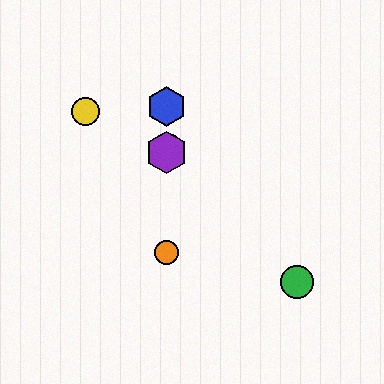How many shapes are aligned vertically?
4 shapes (the red circle, the blue hexagon, the purple hexagon, the orange circle) are aligned vertically.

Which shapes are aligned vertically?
The red circle, the blue hexagon, the purple hexagon, the orange circle are aligned vertically.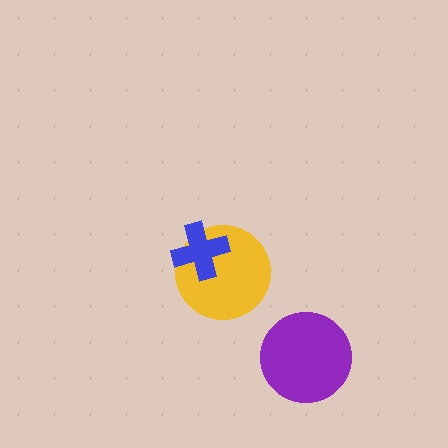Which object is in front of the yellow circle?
The blue cross is in front of the yellow circle.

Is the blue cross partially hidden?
No, no other shape covers it.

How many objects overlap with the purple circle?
0 objects overlap with the purple circle.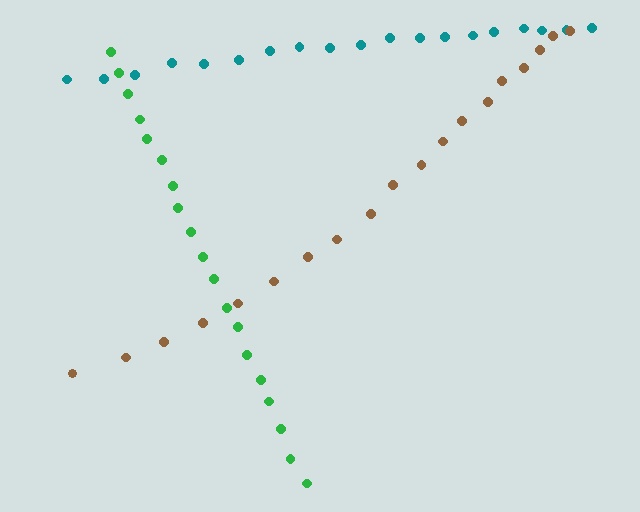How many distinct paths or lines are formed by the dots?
There are 3 distinct paths.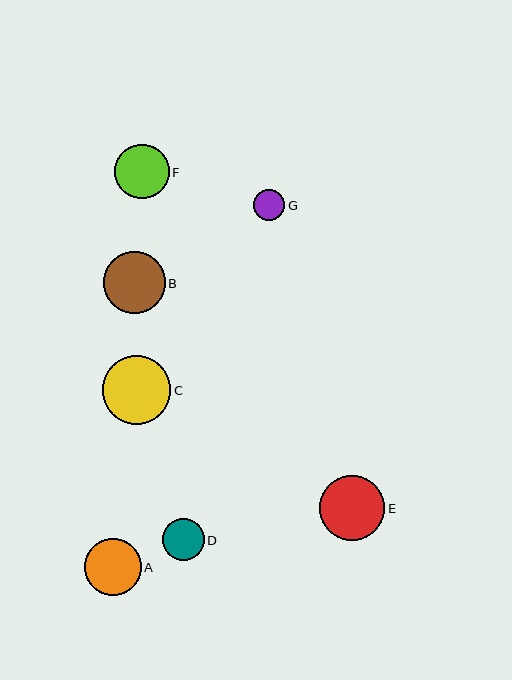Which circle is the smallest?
Circle G is the smallest with a size of approximately 31 pixels.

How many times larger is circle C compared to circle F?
Circle C is approximately 1.3 times the size of circle F.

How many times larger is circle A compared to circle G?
Circle A is approximately 1.8 times the size of circle G.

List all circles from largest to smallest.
From largest to smallest: C, E, B, A, F, D, G.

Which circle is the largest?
Circle C is the largest with a size of approximately 68 pixels.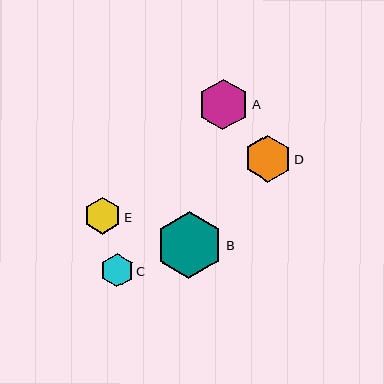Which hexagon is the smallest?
Hexagon C is the smallest with a size of approximately 33 pixels.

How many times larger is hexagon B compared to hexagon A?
Hexagon B is approximately 1.3 times the size of hexagon A.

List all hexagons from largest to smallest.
From largest to smallest: B, A, D, E, C.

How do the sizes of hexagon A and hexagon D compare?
Hexagon A and hexagon D are approximately the same size.